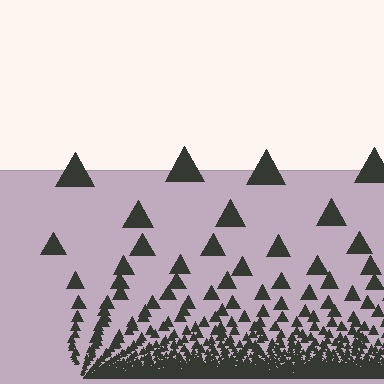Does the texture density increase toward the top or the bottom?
Density increases toward the bottom.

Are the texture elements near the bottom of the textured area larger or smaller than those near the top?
Smaller. The gradient is inverted — elements near the bottom are smaller and denser.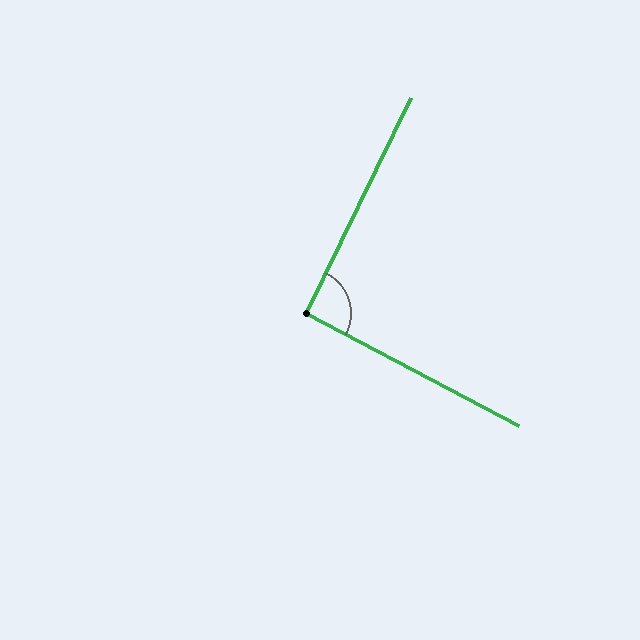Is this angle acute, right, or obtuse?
It is approximately a right angle.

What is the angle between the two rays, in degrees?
Approximately 92 degrees.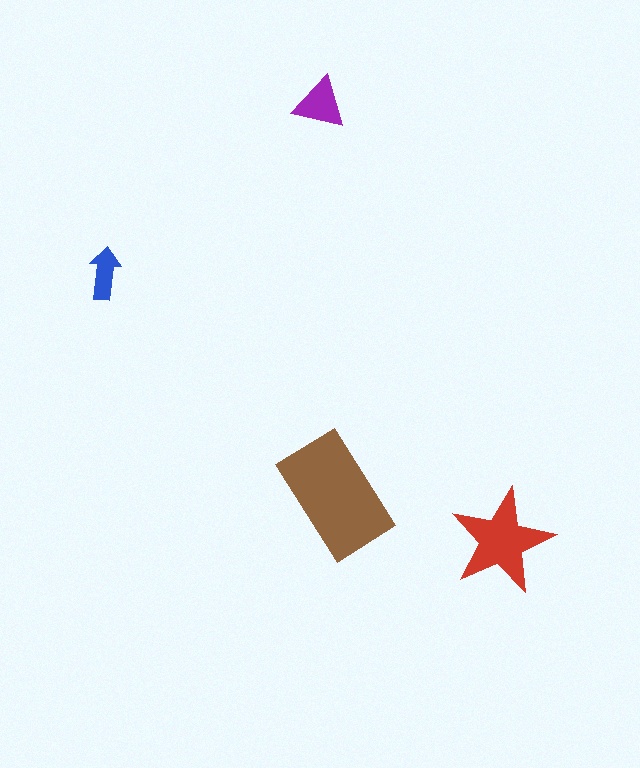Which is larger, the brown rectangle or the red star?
The brown rectangle.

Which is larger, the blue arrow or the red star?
The red star.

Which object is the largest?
The brown rectangle.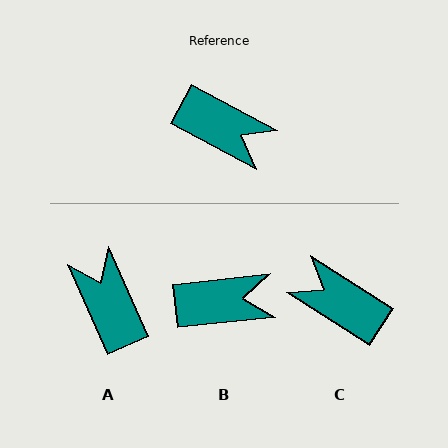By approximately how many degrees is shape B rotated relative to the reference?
Approximately 34 degrees counter-clockwise.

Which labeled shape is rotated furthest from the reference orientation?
C, about 175 degrees away.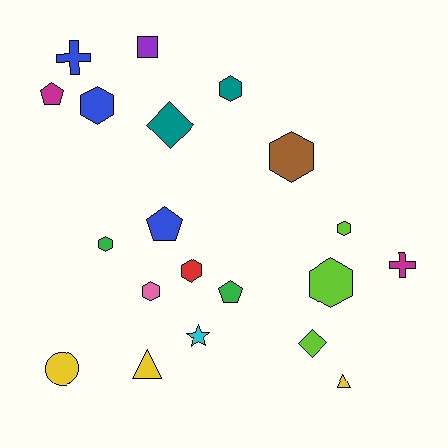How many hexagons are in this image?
There are 8 hexagons.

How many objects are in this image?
There are 20 objects.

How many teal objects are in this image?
There are 2 teal objects.